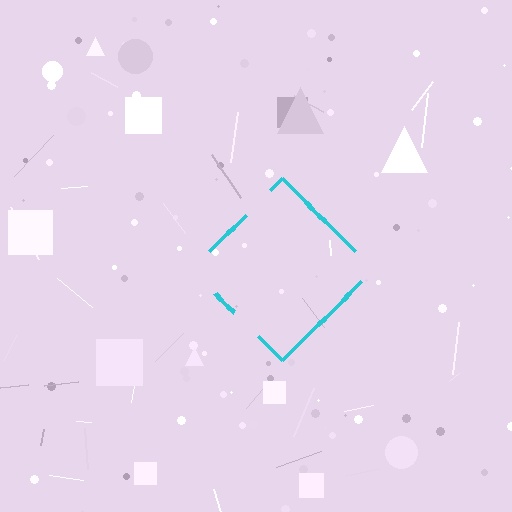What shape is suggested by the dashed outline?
The dashed outline suggests a diamond.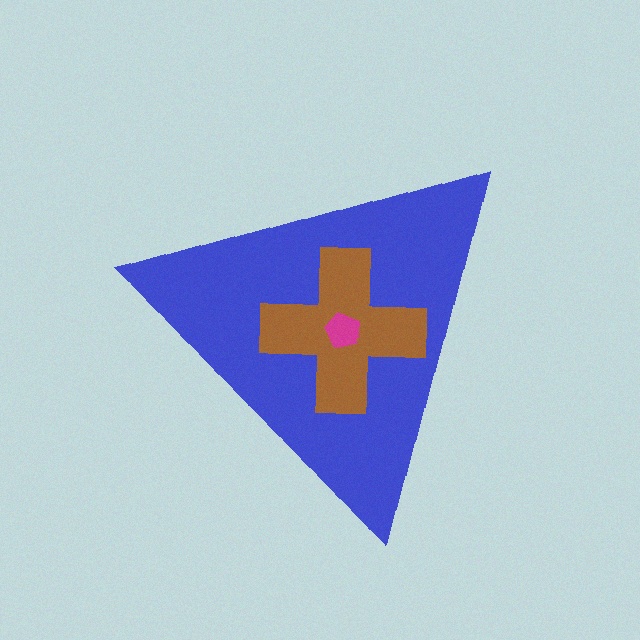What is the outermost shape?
The blue triangle.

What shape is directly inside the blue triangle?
The brown cross.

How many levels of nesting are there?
3.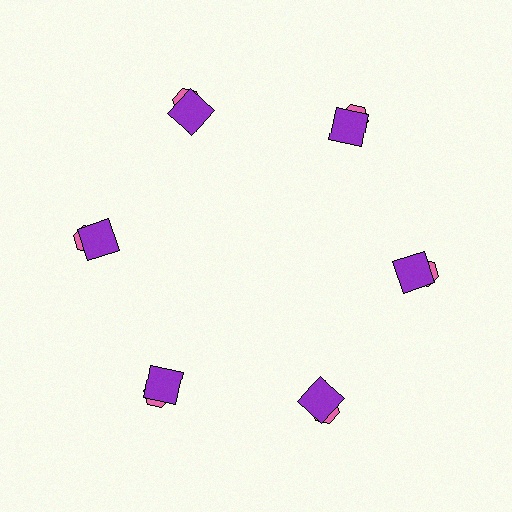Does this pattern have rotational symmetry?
Yes, this pattern has 6-fold rotational symmetry. It looks the same after rotating 60 degrees around the center.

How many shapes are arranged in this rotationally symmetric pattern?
There are 12 shapes, arranged in 6 groups of 2.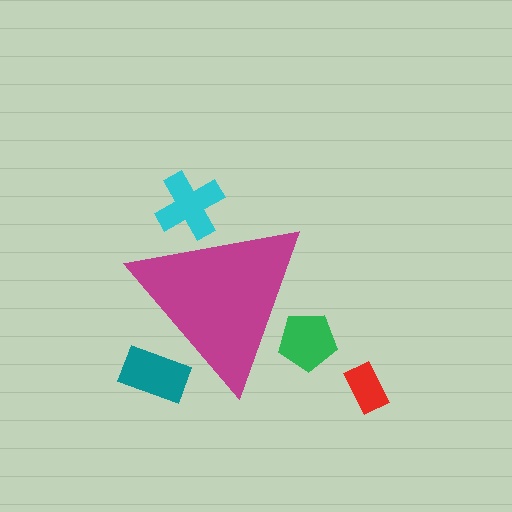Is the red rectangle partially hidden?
No, the red rectangle is fully visible.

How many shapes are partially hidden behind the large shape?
3 shapes are partially hidden.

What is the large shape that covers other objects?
A magenta triangle.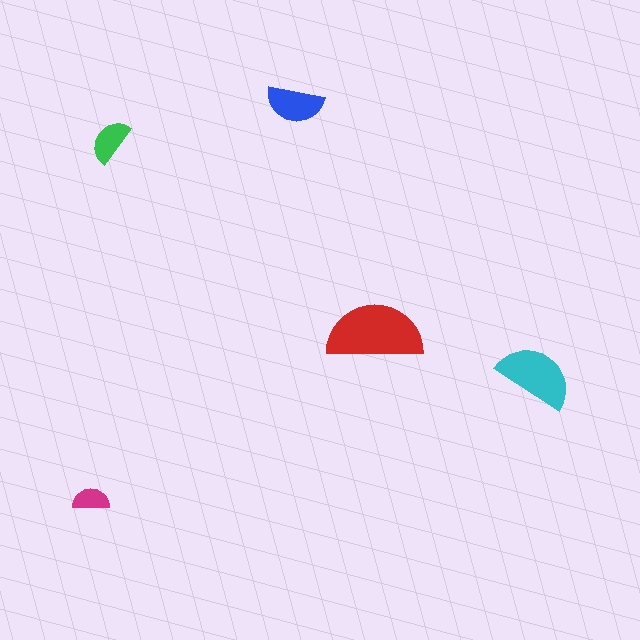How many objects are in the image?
There are 5 objects in the image.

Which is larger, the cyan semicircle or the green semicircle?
The cyan one.